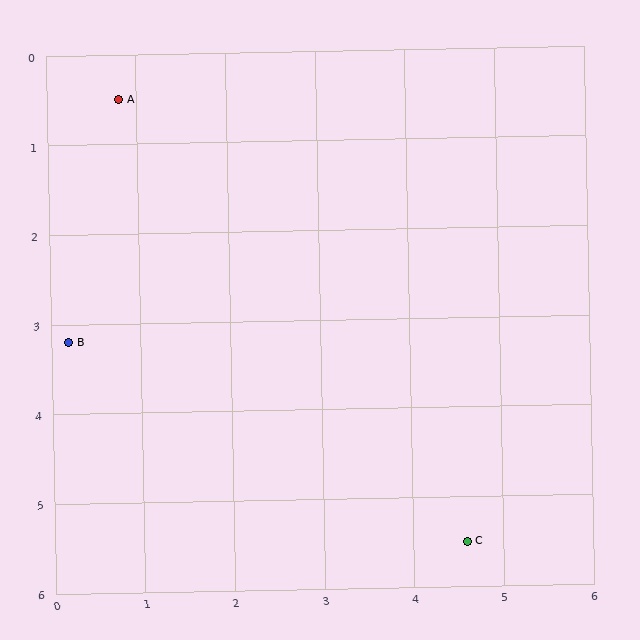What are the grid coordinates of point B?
Point B is at approximately (0.2, 3.2).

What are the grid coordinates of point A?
Point A is at approximately (0.8, 0.5).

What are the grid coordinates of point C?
Point C is at approximately (4.6, 5.5).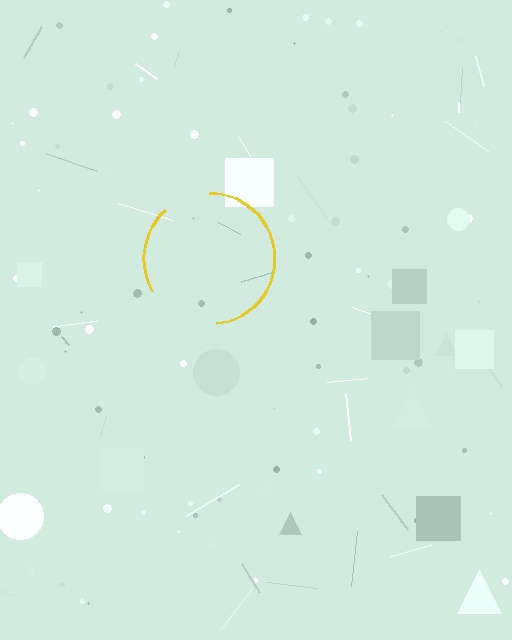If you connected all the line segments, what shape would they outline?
They would outline a circle.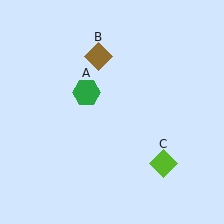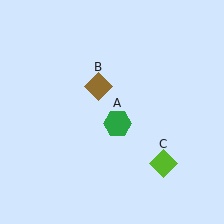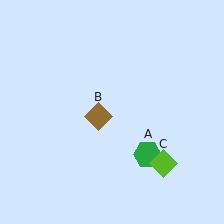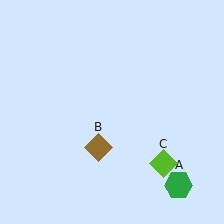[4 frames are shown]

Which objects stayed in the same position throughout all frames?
Lime diamond (object C) remained stationary.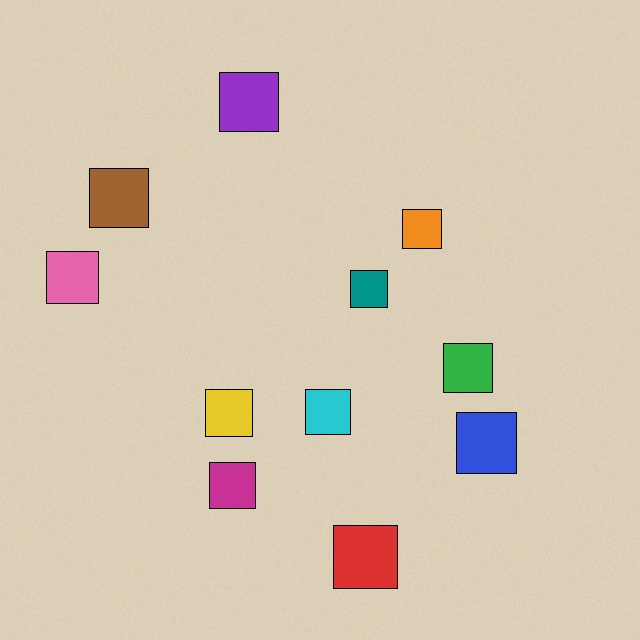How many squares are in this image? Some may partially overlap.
There are 11 squares.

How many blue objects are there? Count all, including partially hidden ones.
There is 1 blue object.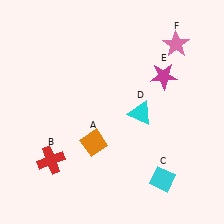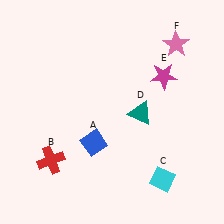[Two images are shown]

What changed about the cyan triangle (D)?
In Image 1, D is cyan. In Image 2, it changed to teal.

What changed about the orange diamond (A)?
In Image 1, A is orange. In Image 2, it changed to blue.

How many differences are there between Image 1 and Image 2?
There are 2 differences between the two images.